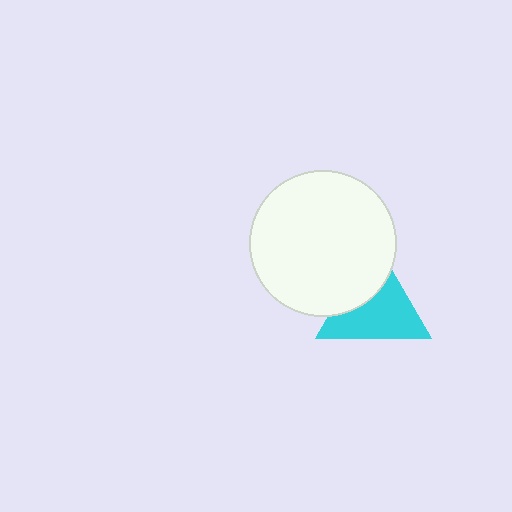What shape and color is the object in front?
The object in front is a white circle.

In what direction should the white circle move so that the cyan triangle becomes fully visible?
The white circle should move toward the upper-left. That is the shortest direction to clear the overlap and leave the cyan triangle fully visible.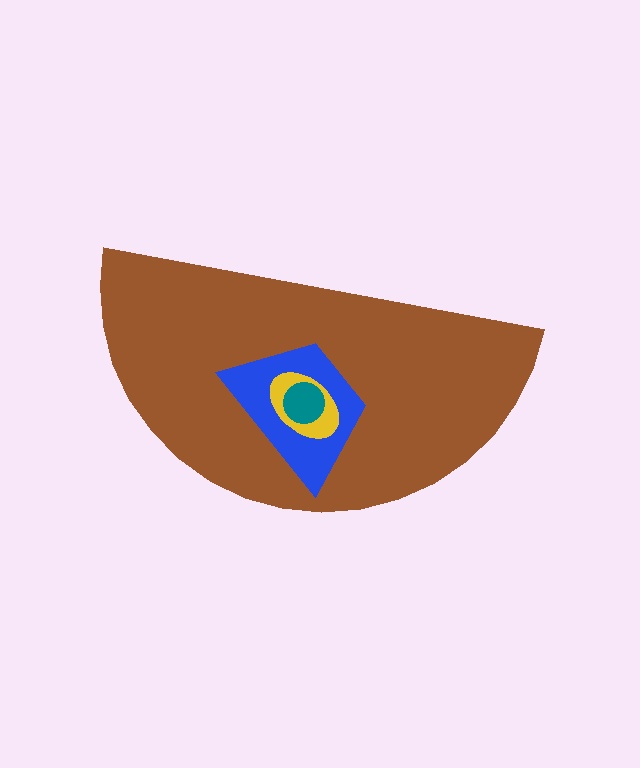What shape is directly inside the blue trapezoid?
The yellow ellipse.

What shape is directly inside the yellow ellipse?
The teal circle.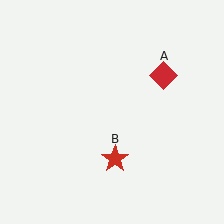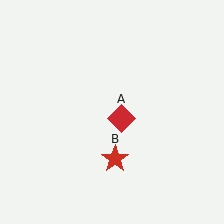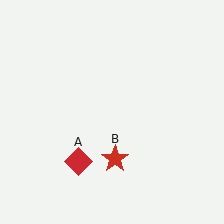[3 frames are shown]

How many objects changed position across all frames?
1 object changed position: red diamond (object A).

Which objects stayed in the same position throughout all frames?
Red star (object B) remained stationary.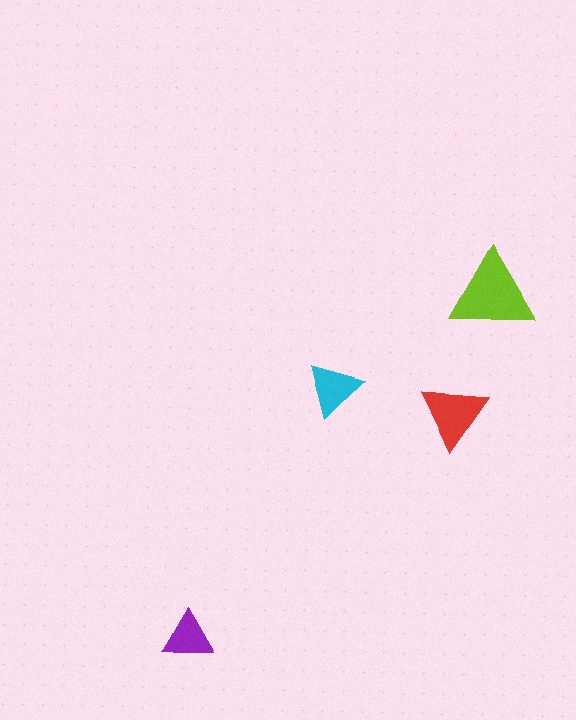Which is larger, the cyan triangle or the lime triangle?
The lime one.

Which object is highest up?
The lime triangle is topmost.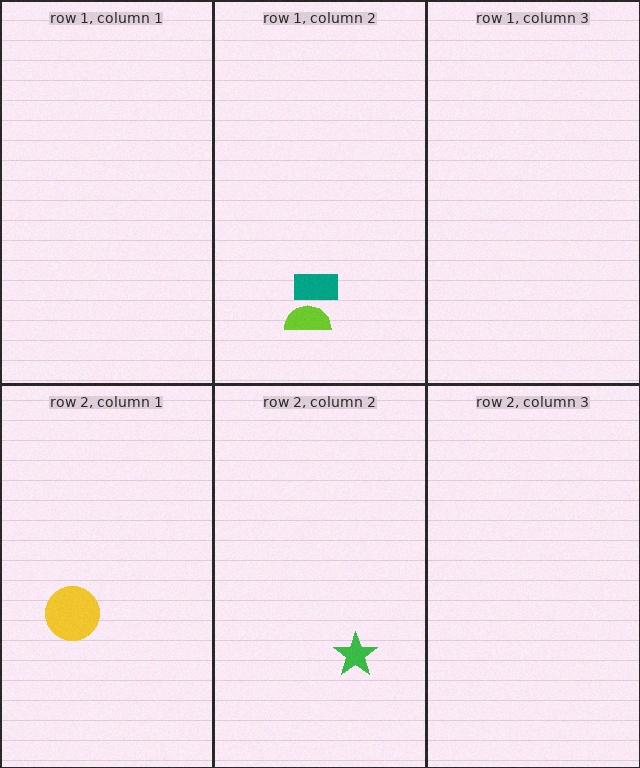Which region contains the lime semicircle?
The row 1, column 2 region.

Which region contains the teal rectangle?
The row 1, column 2 region.